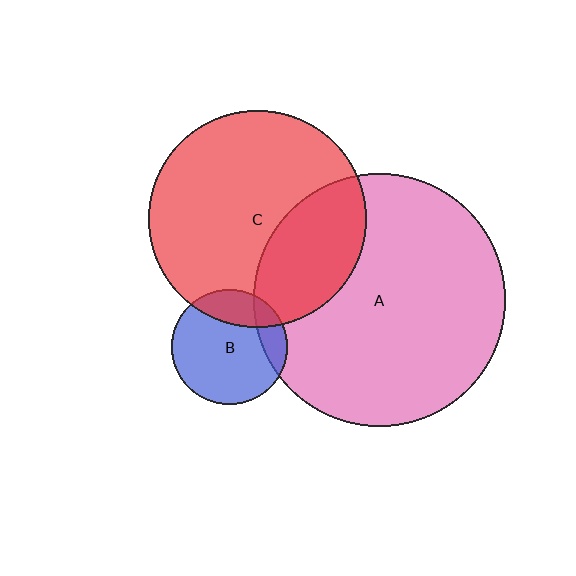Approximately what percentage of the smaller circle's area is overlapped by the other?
Approximately 20%.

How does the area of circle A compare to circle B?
Approximately 4.8 times.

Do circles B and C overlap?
Yes.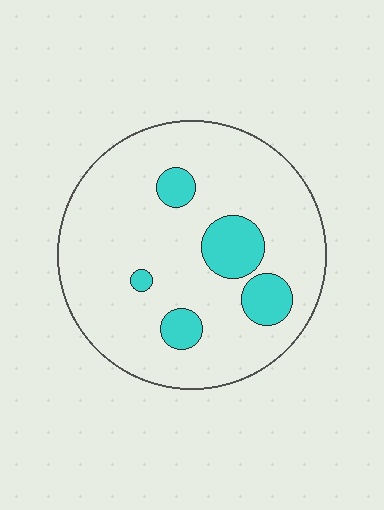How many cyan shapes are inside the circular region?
5.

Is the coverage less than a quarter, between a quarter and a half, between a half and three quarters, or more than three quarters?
Less than a quarter.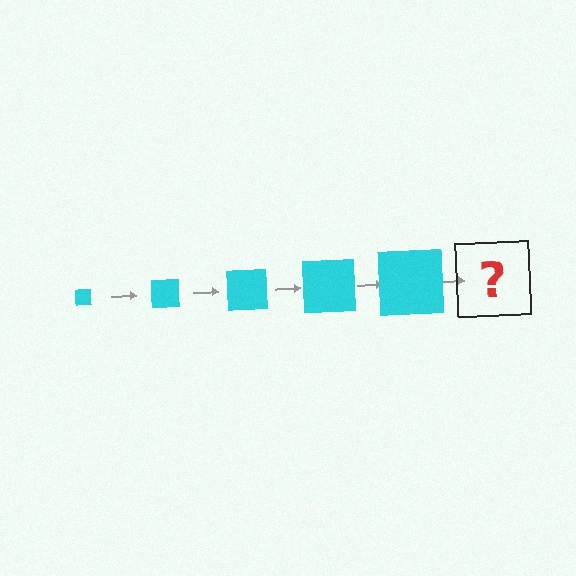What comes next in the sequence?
The next element should be a cyan square, larger than the previous one.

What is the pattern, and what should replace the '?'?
The pattern is that the square gets progressively larger each step. The '?' should be a cyan square, larger than the previous one.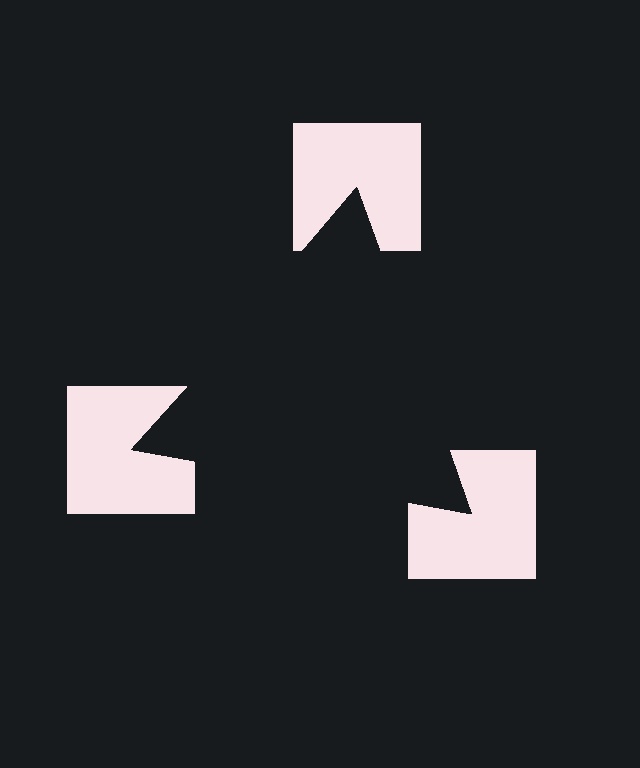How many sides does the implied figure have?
3 sides.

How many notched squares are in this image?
There are 3 — one at each vertex of the illusory triangle.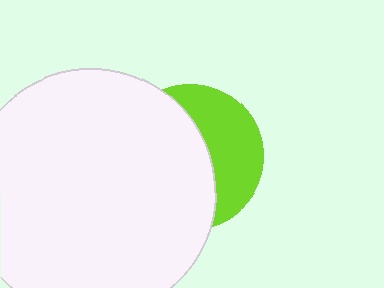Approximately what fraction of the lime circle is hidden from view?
Roughly 60% of the lime circle is hidden behind the white circle.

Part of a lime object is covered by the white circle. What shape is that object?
It is a circle.